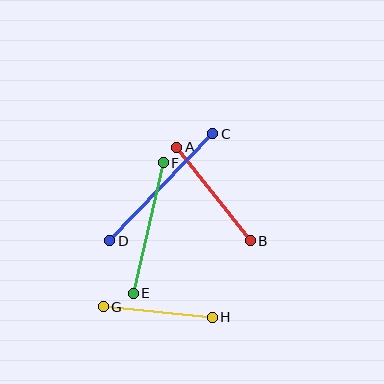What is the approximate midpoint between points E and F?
The midpoint is at approximately (148, 228) pixels.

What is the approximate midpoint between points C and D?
The midpoint is at approximately (161, 187) pixels.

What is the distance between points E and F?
The distance is approximately 134 pixels.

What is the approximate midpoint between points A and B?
The midpoint is at approximately (214, 194) pixels.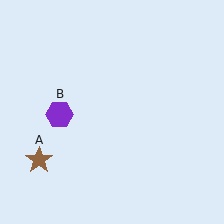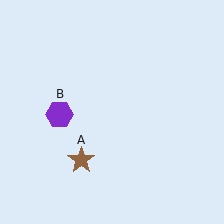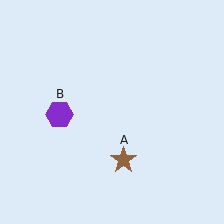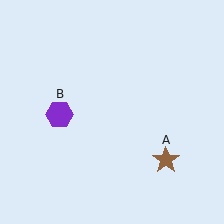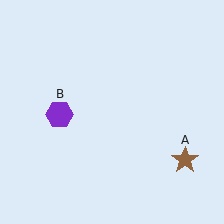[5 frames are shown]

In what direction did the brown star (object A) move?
The brown star (object A) moved right.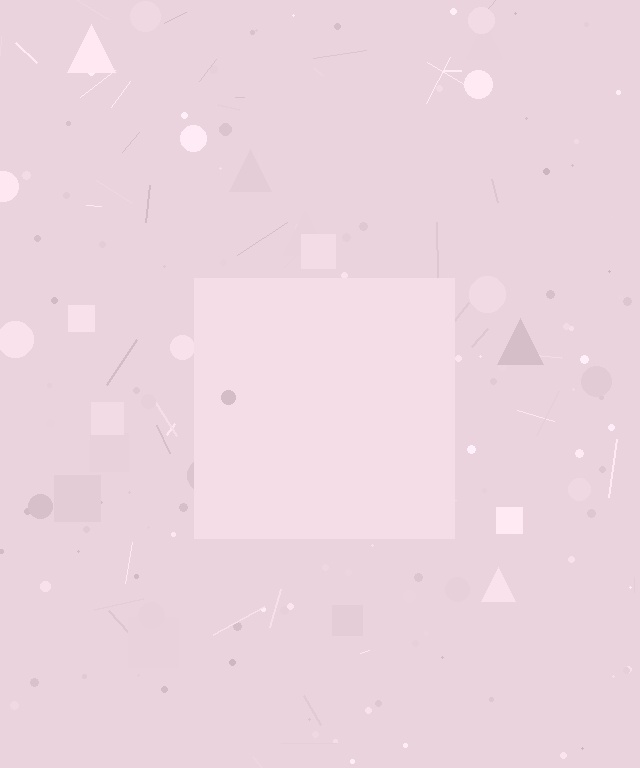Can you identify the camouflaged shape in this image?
The camouflaged shape is a square.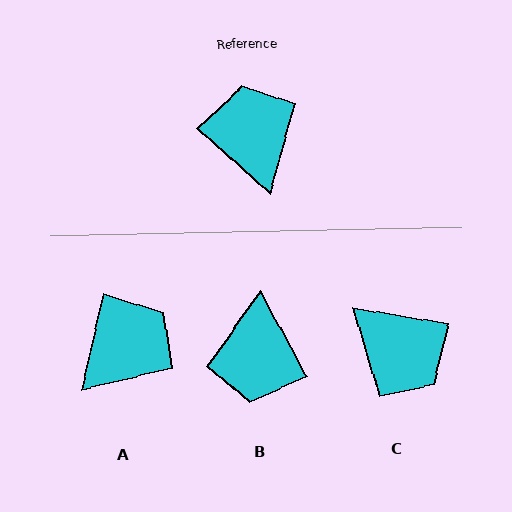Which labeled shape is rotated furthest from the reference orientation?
B, about 160 degrees away.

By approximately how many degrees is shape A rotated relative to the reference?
Approximately 61 degrees clockwise.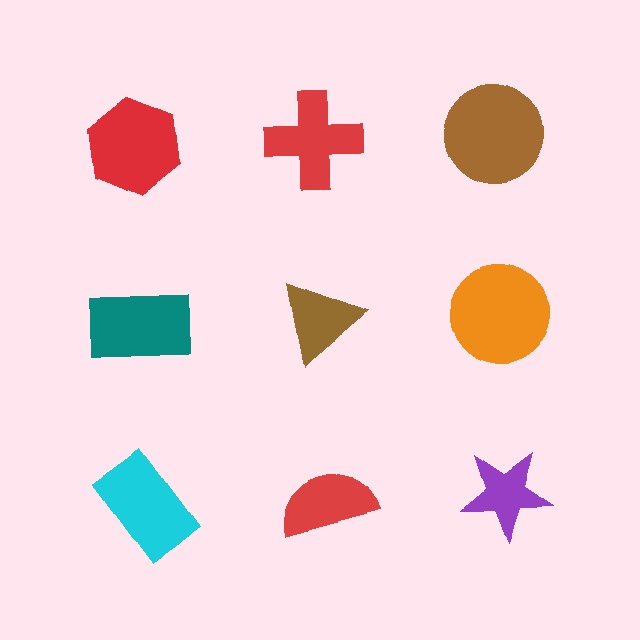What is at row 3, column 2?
A red semicircle.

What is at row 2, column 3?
An orange circle.